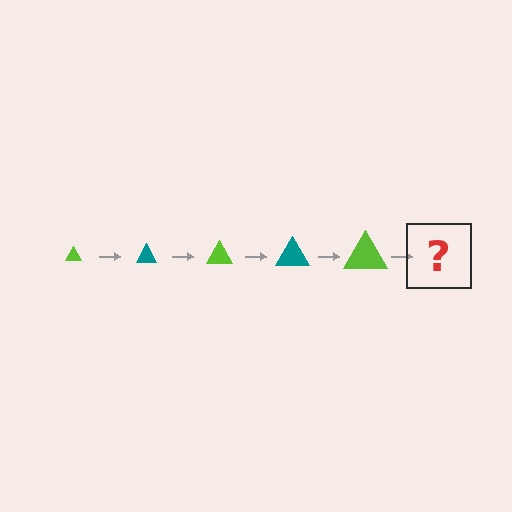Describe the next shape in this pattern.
It should be a teal triangle, larger than the previous one.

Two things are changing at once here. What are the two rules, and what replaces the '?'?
The two rules are that the triangle grows larger each step and the color cycles through lime and teal. The '?' should be a teal triangle, larger than the previous one.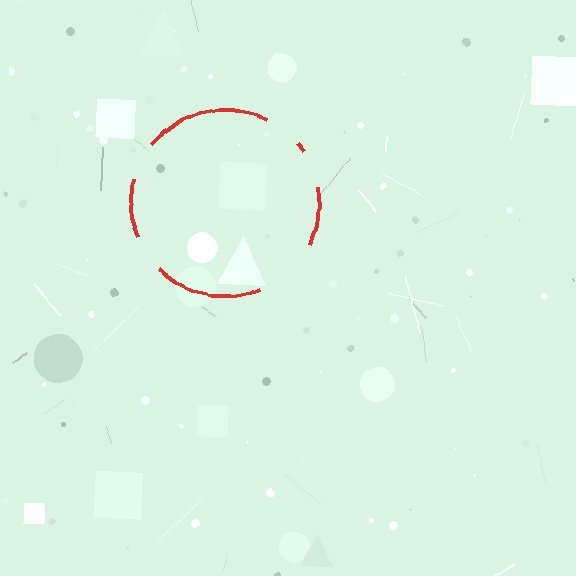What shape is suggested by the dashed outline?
The dashed outline suggests a circle.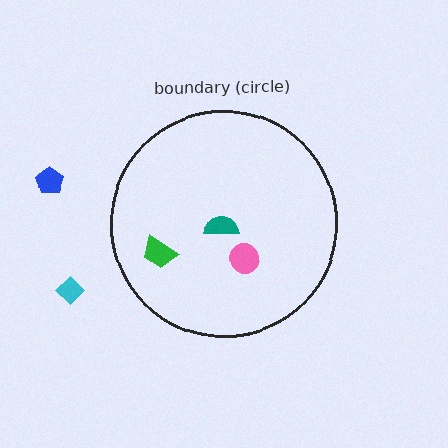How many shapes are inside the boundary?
3 inside, 2 outside.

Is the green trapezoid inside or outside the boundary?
Inside.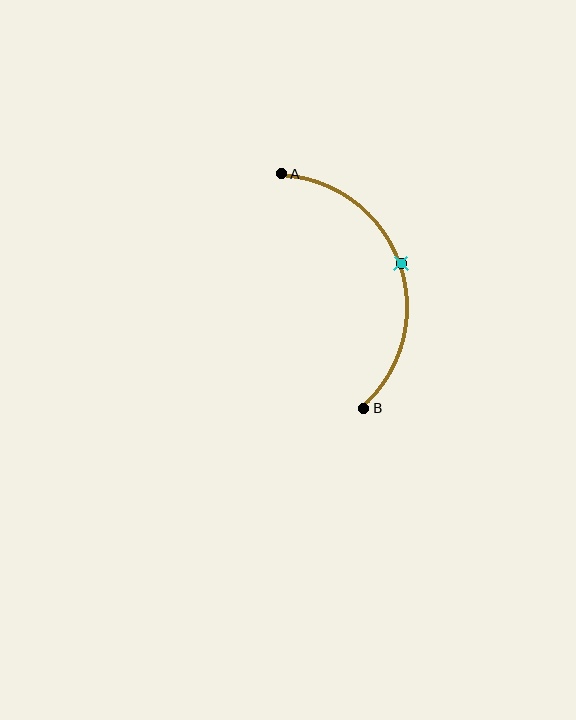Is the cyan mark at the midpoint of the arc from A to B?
Yes. The cyan mark lies on the arc at equal arc-length from both A and B — it is the arc midpoint.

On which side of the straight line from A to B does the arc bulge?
The arc bulges to the right of the straight line connecting A and B.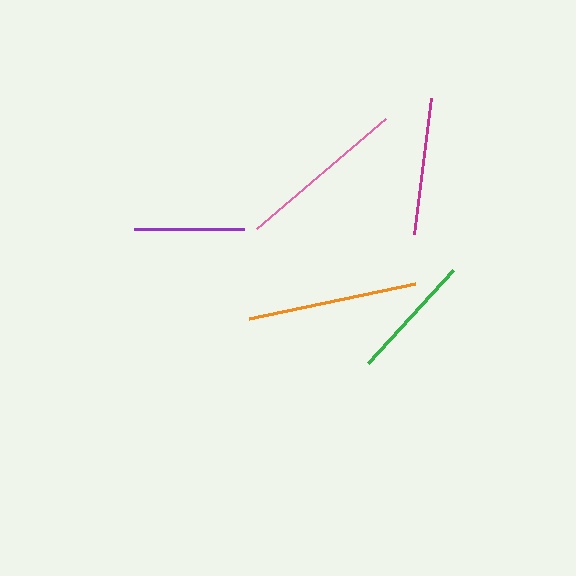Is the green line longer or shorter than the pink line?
The pink line is longer than the green line.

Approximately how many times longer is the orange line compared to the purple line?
The orange line is approximately 1.5 times the length of the purple line.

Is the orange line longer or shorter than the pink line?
The pink line is longer than the orange line.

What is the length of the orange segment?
The orange segment is approximately 170 pixels long.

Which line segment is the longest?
The pink line is the longest at approximately 170 pixels.